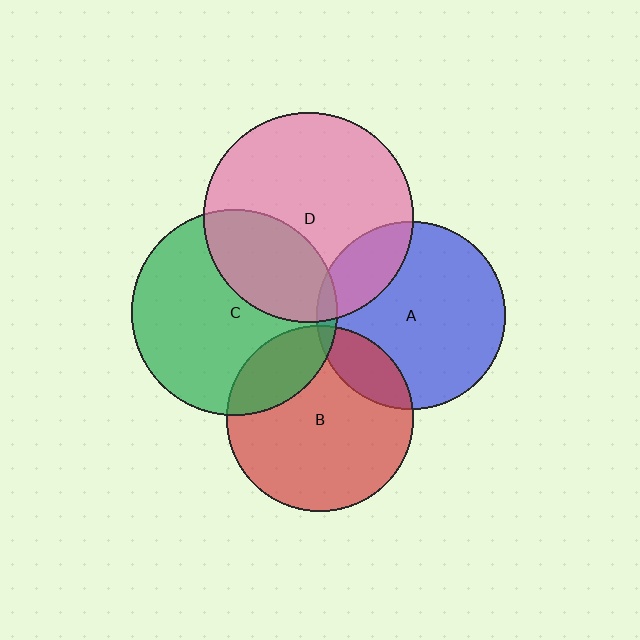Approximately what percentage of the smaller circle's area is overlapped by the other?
Approximately 20%.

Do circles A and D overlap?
Yes.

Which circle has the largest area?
Circle D (pink).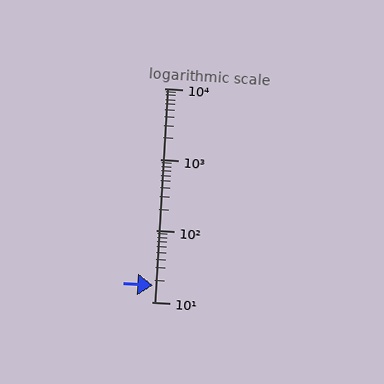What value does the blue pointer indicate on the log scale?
The pointer indicates approximately 17.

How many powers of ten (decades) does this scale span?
The scale spans 3 decades, from 10 to 10000.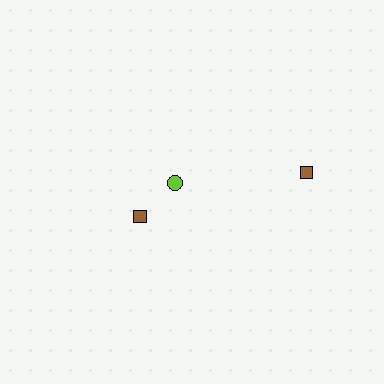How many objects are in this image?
There are 3 objects.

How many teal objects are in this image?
There are no teal objects.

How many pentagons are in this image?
There are no pentagons.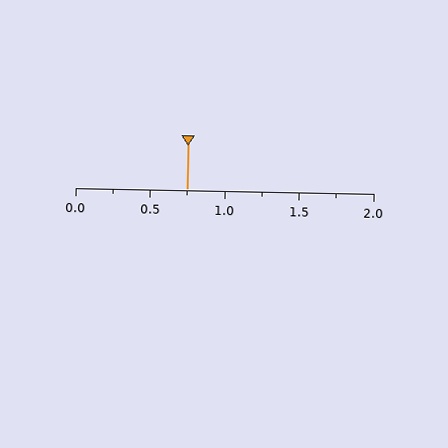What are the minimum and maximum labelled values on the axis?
The axis runs from 0.0 to 2.0.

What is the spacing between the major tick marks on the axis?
The major ticks are spaced 0.5 apart.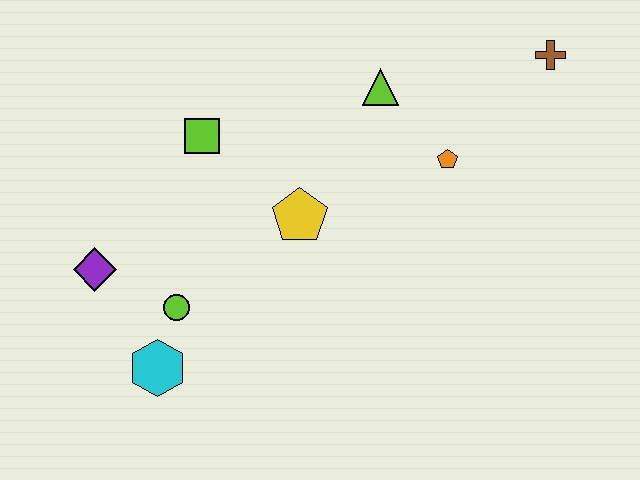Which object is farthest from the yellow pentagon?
The brown cross is farthest from the yellow pentagon.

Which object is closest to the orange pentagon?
The lime triangle is closest to the orange pentagon.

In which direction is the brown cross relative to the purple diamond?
The brown cross is to the right of the purple diamond.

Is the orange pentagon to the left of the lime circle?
No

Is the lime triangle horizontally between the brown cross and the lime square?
Yes